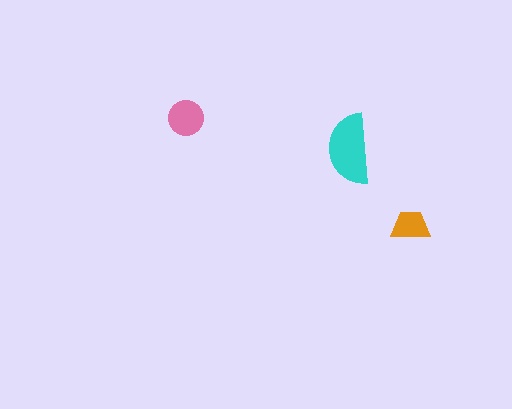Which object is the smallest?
The orange trapezoid.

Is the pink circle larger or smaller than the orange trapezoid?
Larger.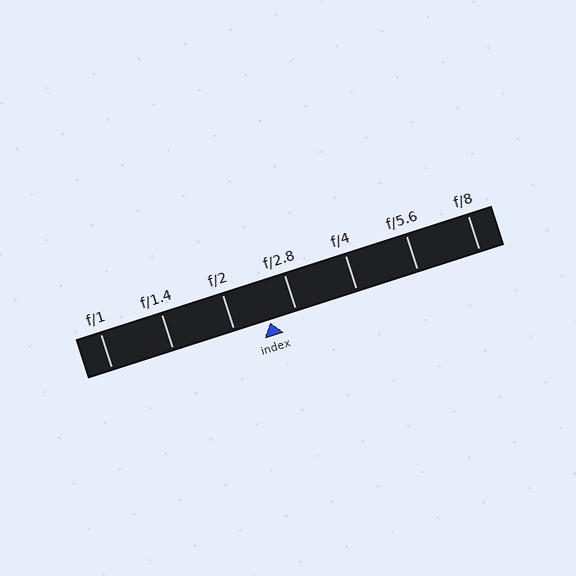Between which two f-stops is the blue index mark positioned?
The index mark is between f/2 and f/2.8.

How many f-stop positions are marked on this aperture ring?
There are 7 f-stop positions marked.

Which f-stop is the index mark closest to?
The index mark is closest to f/2.8.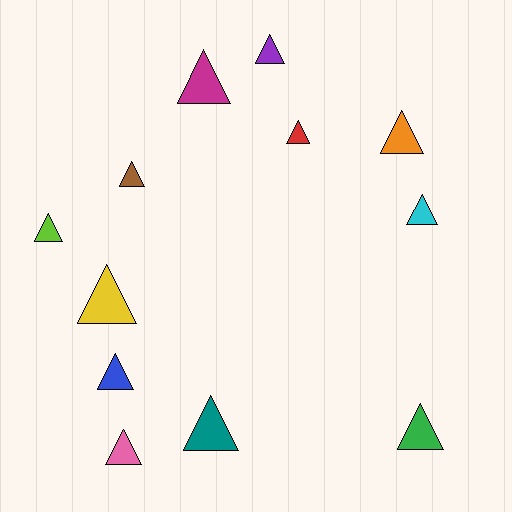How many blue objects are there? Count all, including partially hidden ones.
There is 1 blue object.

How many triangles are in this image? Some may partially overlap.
There are 12 triangles.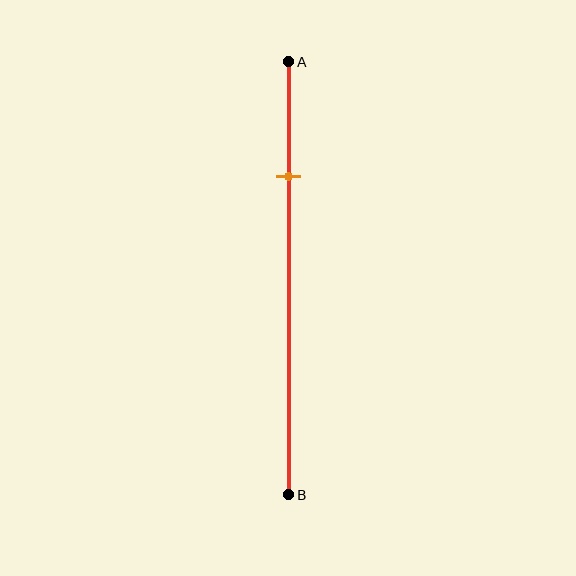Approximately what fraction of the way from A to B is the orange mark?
The orange mark is approximately 25% of the way from A to B.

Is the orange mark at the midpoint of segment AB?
No, the mark is at about 25% from A, not at the 50% midpoint.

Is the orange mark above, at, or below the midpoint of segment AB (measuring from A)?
The orange mark is above the midpoint of segment AB.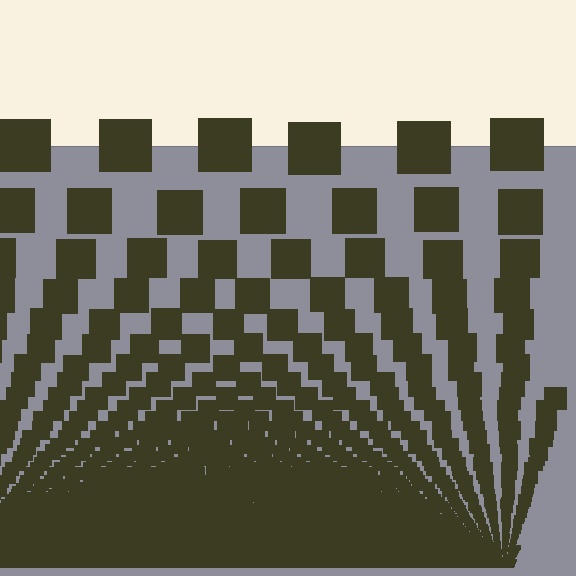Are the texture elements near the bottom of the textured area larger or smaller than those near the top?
Smaller. The gradient is inverted — elements near the bottom are smaller and denser.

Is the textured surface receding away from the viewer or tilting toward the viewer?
The surface appears to tilt toward the viewer. Texture elements get larger and sparser toward the top.